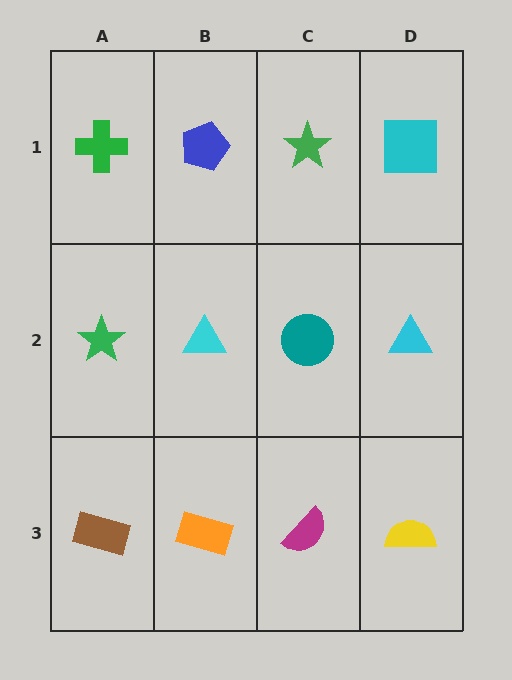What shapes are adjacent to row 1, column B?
A cyan triangle (row 2, column B), a green cross (row 1, column A), a green star (row 1, column C).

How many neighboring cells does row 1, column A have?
2.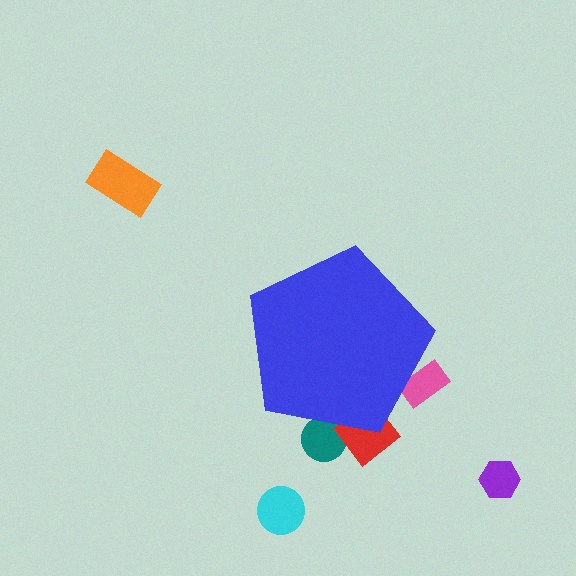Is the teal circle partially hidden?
Yes, the teal circle is partially hidden behind the blue pentagon.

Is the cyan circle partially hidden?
No, the cyan circle is fully visible.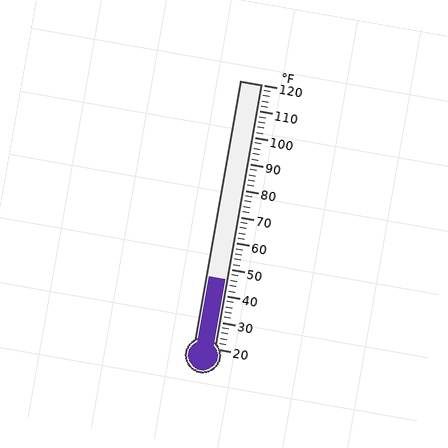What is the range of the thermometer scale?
The thermometer scale ranges from 20°F to 120°F.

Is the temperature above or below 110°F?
The temperature is below 110°F.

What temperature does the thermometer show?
The thermometer shows approximately 46°F.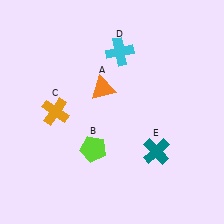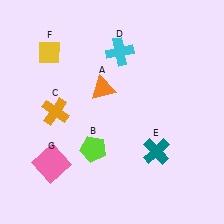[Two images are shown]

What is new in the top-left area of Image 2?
A yellow diamond (F) was added in the top-left area of Image 2.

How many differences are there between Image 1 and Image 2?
There are 2 differences between the two images.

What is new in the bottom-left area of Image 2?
A pink square (G) was added in the bottom-left area of Image 2.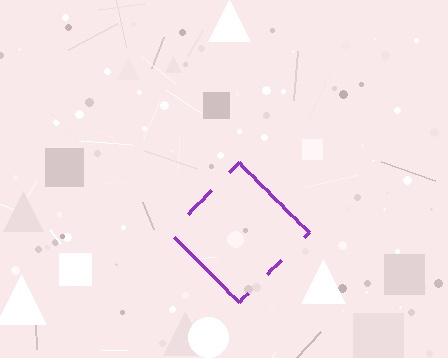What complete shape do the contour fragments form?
The contour fragments form a diamond.